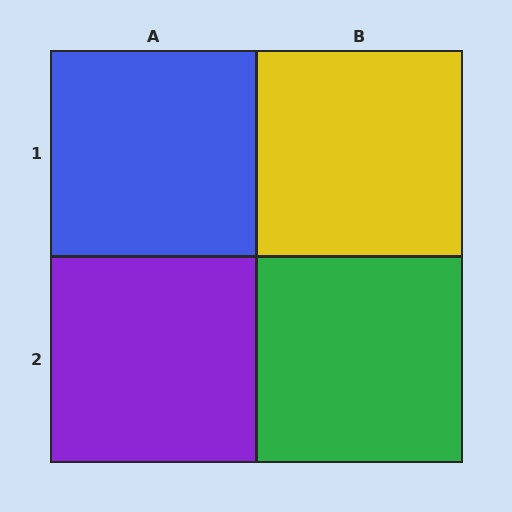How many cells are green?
1 cell is green.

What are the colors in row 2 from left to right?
Purple, green.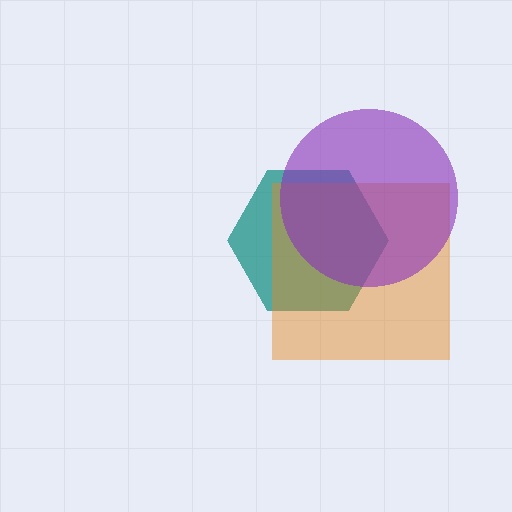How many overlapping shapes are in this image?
There are 3 overlapping shapes in the image.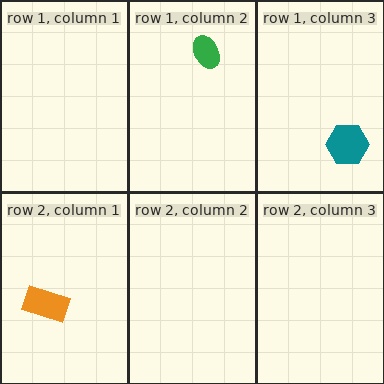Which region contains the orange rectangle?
The row 2, column 1 region.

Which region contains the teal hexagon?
The row 1, column 3 region.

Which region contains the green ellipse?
The row 1, column 2 region.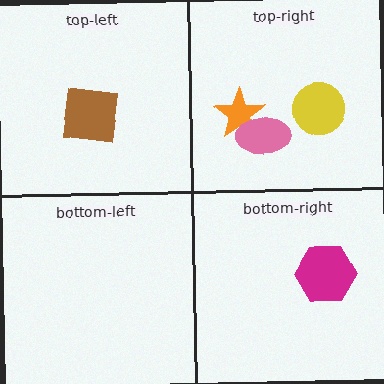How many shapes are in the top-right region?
3.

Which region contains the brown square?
The top-left region.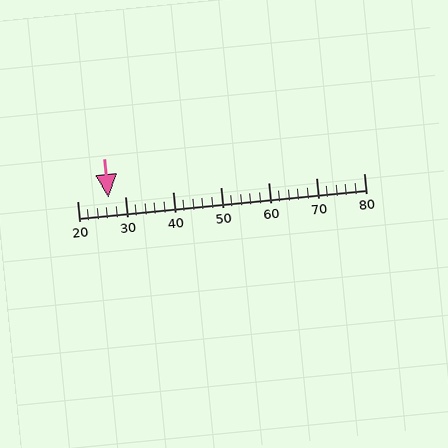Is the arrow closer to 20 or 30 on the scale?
The arrow is closer to 30.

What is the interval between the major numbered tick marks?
The major tick marks are spaced 10 units apart.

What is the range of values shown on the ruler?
The ruler shows values from 20 to 80.